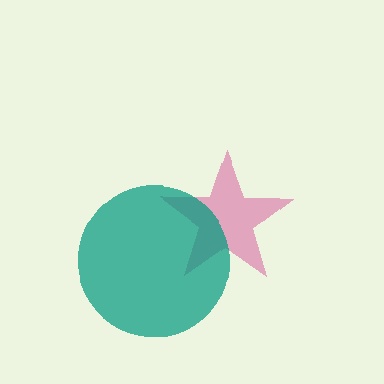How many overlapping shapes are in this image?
There are 2 overlapping shapes in the image.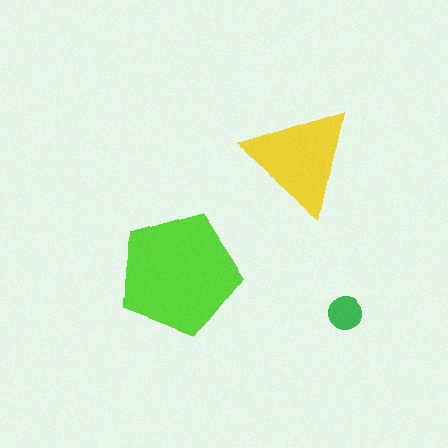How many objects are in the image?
There are 3 objects in the image.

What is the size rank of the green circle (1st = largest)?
3rd.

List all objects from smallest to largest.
The green circle, the yellow triangle, the lime pentagon.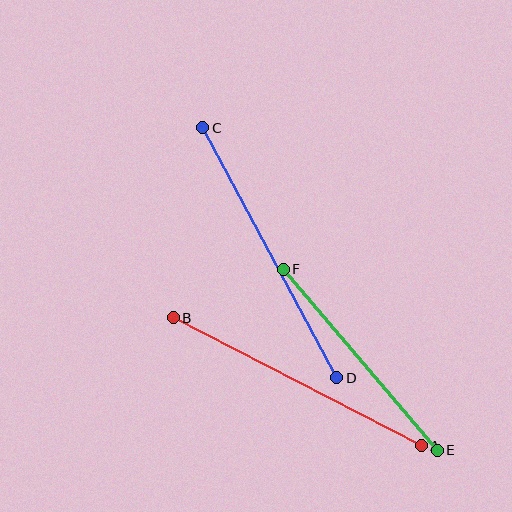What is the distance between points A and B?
The distance is approximately 279 pixels.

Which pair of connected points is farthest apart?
Points C and D are farthest apart.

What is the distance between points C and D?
The distance is approximately 284 pixels.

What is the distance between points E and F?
The distance is approximately 238 pixels.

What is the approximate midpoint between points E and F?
The midpoint is at approximately (360, 360) pixels.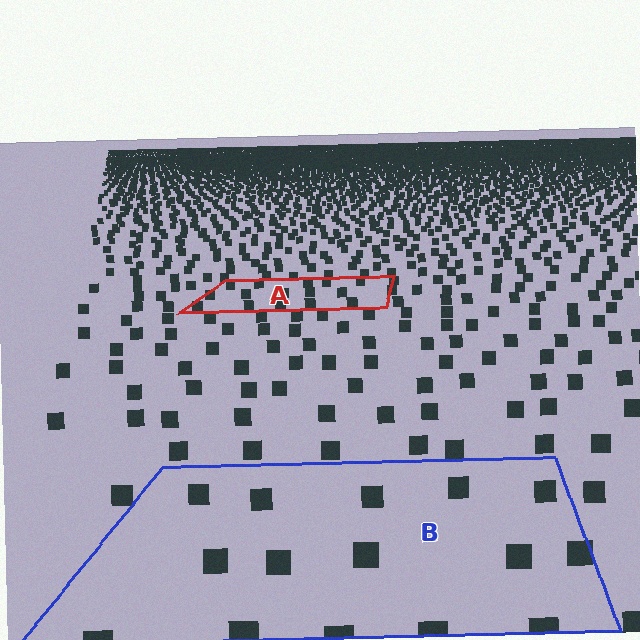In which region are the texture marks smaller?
The texture marks are smaller in region A, because it is farther away.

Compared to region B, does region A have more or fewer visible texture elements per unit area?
Region A has more texture elements per unit area — they are packed more densely because it is farther away.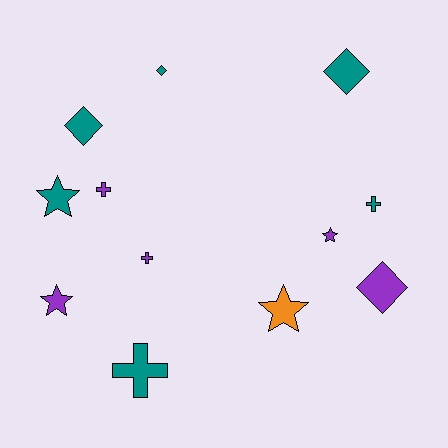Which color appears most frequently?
Teal, with 6 objects.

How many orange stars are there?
There is 1 orange star.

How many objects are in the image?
There are 12 objects.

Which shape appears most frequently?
Diamond, with 4 objects.